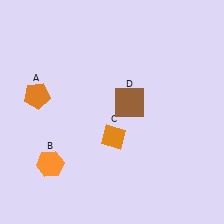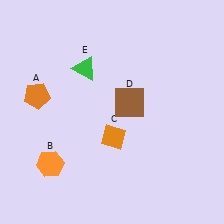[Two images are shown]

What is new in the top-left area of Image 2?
A green triangle (E) was added in the top-left area of Image 2.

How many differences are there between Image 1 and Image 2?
There is 1 difference between the two images.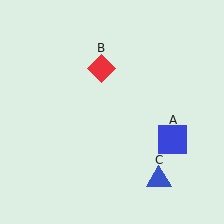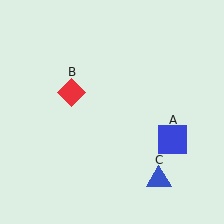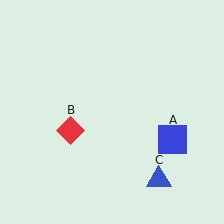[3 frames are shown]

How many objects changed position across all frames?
1 object changed position: red diamond (object B).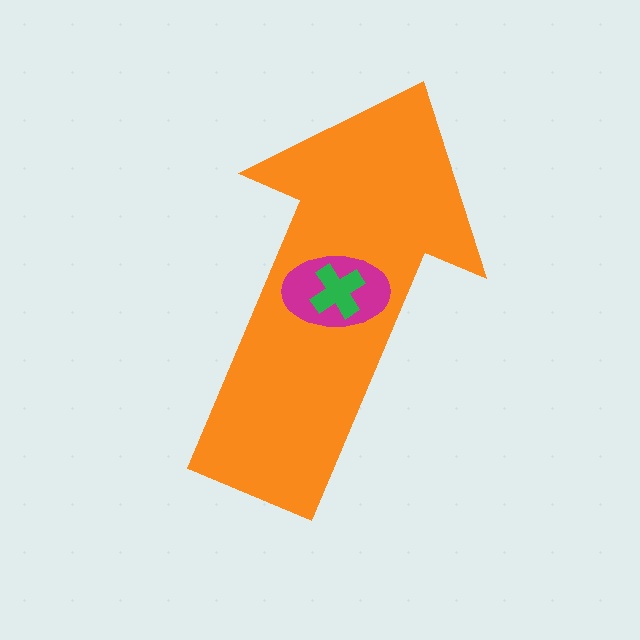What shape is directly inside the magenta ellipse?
The green cross.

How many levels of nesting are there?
3.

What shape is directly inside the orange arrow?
The magenta ellipse.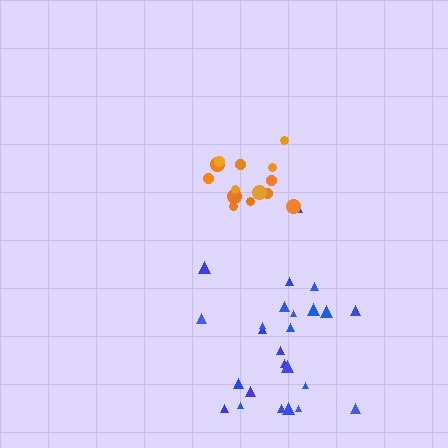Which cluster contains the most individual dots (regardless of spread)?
Blue (25).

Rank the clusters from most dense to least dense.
orange, blue.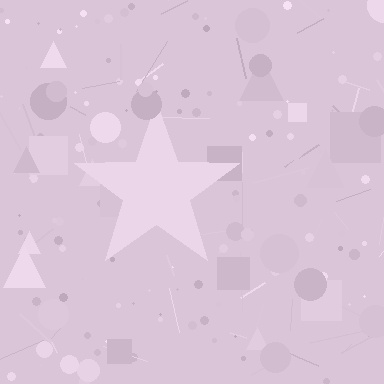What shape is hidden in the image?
A star is hidden in the image.